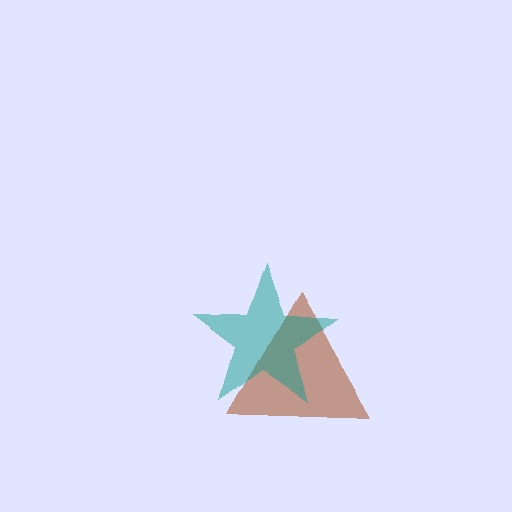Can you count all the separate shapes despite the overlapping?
Yes, there are 2 separate shapes.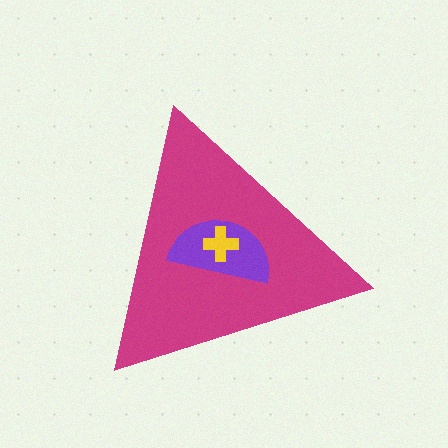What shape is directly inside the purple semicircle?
The yellow cross.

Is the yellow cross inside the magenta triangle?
Yes.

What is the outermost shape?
The magenta triangle.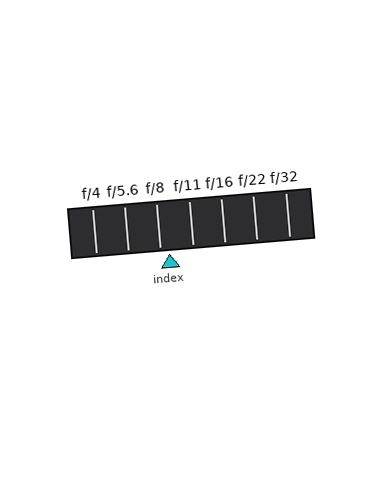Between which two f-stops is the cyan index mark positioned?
The index mark is between f/8 and f/11.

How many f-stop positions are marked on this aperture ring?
There are 7 f-stop positions marked.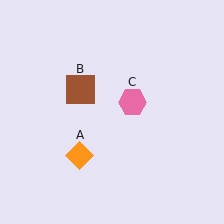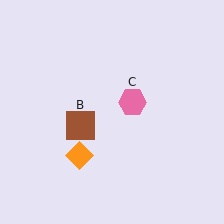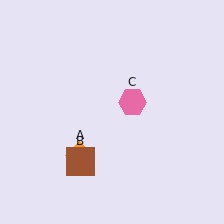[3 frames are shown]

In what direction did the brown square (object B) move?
The brown square (object B) moved down.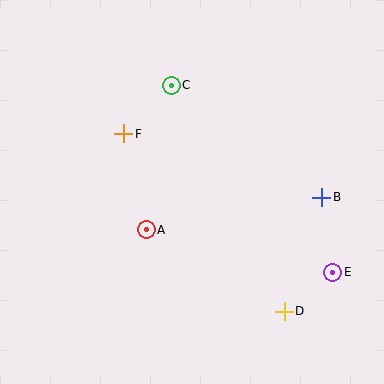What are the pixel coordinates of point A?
Point A is at (146, 230).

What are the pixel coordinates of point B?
Point B is at (322, 197).